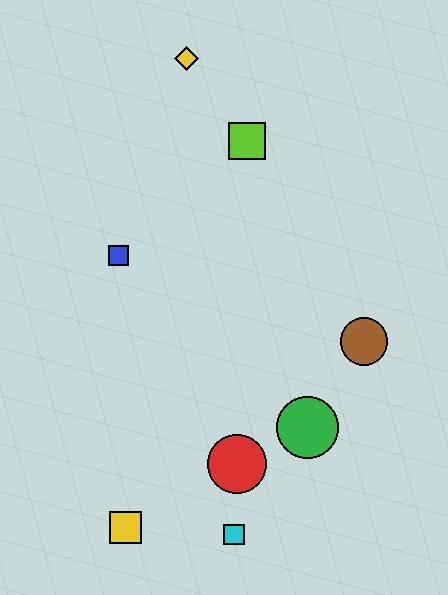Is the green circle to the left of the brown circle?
Yes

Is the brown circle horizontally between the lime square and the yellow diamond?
No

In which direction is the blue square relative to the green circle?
The blue square is to the left of the green circle.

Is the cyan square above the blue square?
No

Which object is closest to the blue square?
The lime square is closest to the blue square.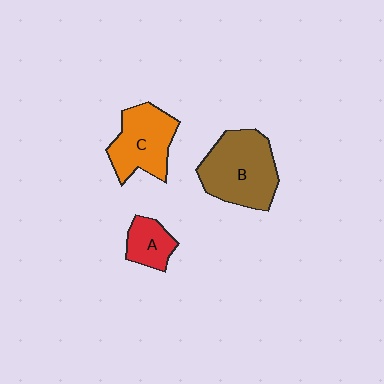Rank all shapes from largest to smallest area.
From largest to smallest: B (brown), C (orange), A (red).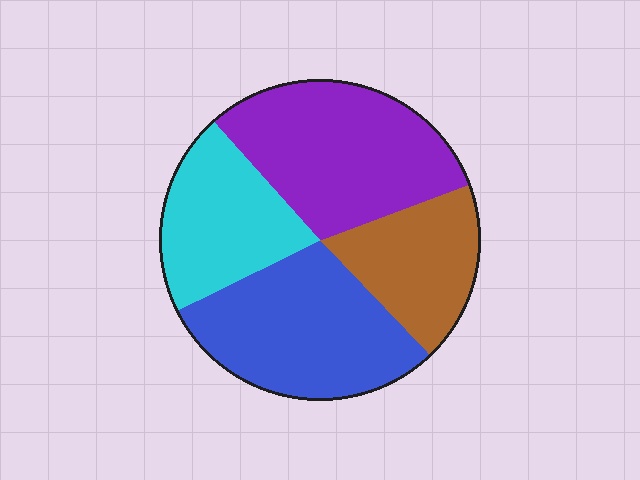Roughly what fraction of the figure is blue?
Blue takes up about one third (1/3) of the figure.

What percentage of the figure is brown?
Brown covers roughly 20% of the figure.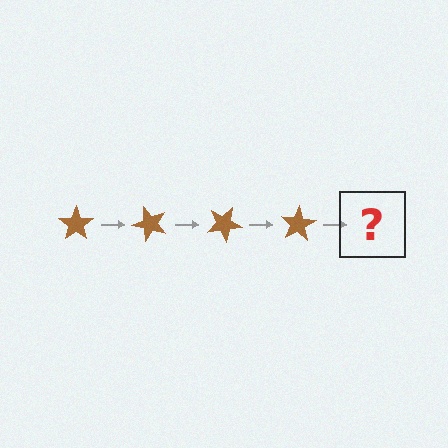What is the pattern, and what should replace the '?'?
The pattern is that the star rotates 50 degrees each step. The '?' should be a brown star rotated 200 degrees.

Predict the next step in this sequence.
The next step is a brown star rotated 200 degrees.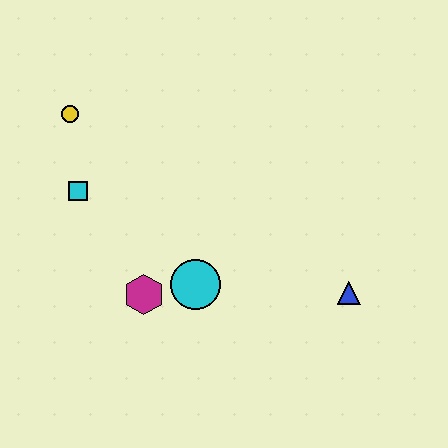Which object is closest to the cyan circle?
The magenta hexagon is closest to the cyan circle.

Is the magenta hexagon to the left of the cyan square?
No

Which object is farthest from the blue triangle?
The yellow circle is farthest from the blue triangle.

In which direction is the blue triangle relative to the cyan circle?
The blue triangle is to the right of the cyan circle.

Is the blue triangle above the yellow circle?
No